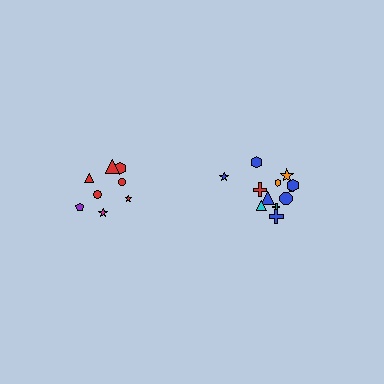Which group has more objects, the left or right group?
The right group.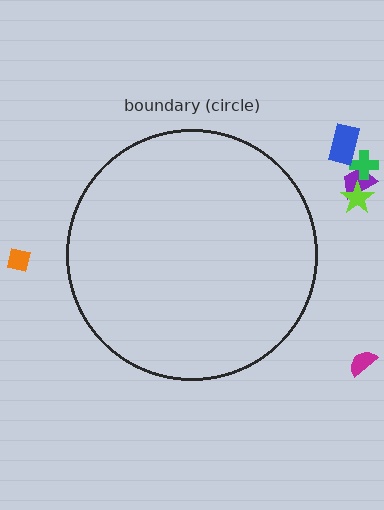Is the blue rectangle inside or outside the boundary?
Outside.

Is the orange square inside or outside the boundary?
Outside.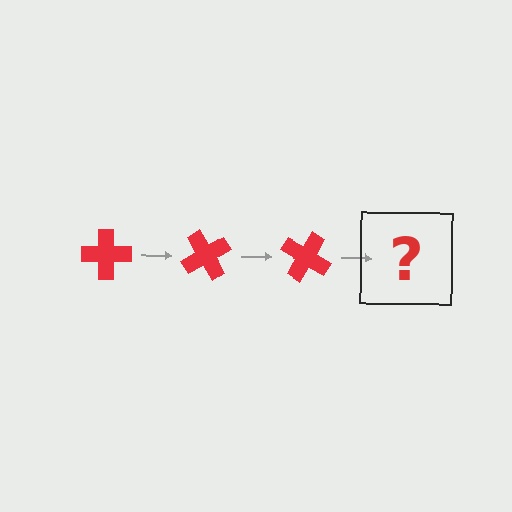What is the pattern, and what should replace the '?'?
The pattern is that the cross rotates 60 degrees each step. The '?' should be a red cross rotated 180 degrees.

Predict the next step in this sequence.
The next step is a red cross rotated 180 degrees.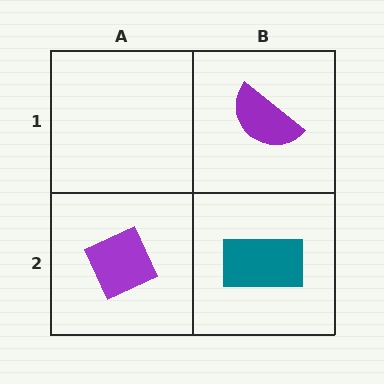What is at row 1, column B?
A purple semicircle.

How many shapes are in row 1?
1 shape.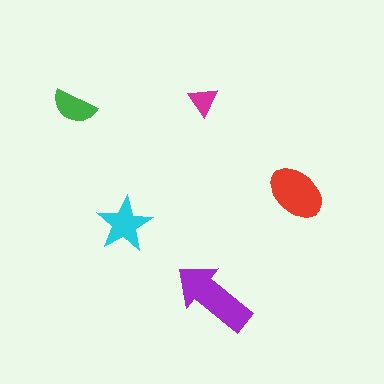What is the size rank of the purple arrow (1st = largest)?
1st.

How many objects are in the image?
There are 5 objects in the image.